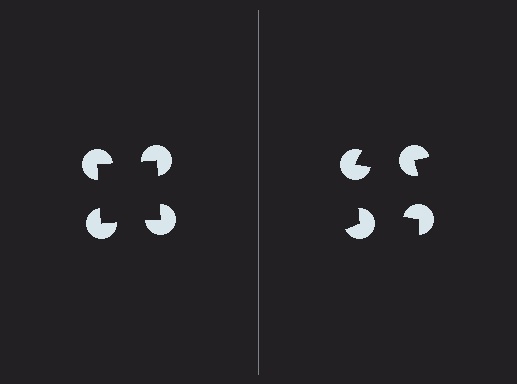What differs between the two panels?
The pac-man discs are positioned identically on both sides; only the wedge orientations differ. On the left they align to a square; on the right they are misaligned.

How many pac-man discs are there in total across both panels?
8 — 4 on each side.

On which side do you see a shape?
An illusory square appears on the left side. On the right side the wedge cuts are rotated, so no coherent shape forms.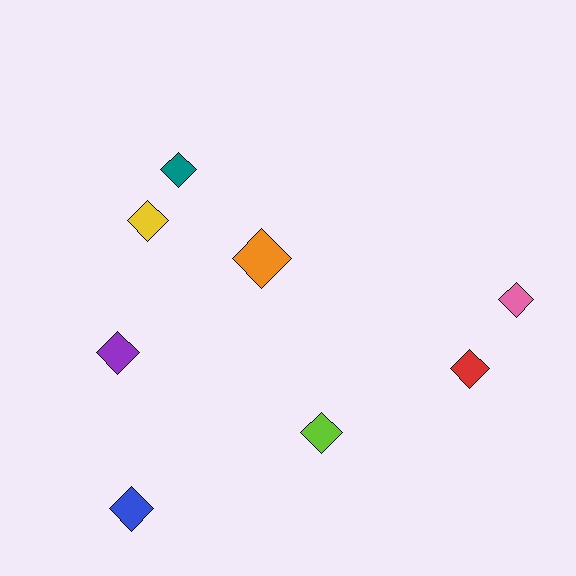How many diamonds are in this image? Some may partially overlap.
There are 8 diamonds.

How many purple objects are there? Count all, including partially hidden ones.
There is 1 purple object.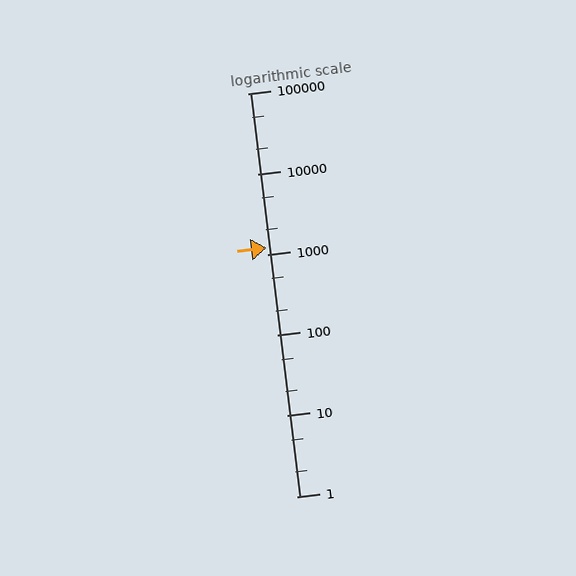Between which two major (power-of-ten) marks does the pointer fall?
The pointer is between 1000 and 10000.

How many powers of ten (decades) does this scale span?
The scale spans 5 decades, from 1 to 100000.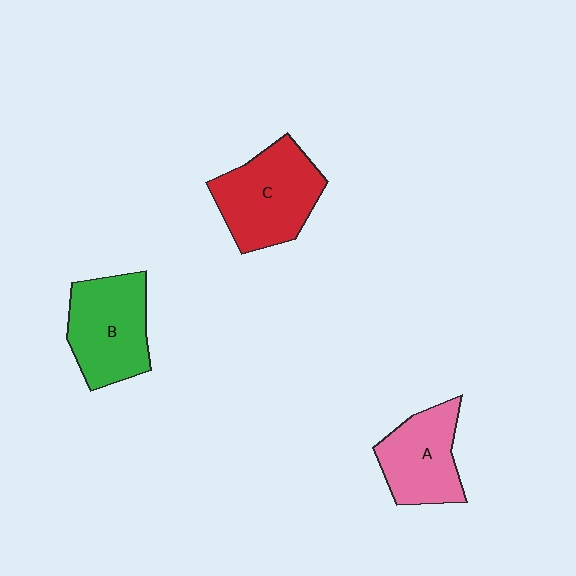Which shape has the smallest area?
Shape A (pink).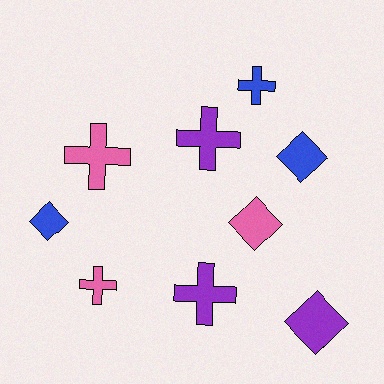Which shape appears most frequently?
Cross, with 5 objects.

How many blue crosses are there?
There is 1 blue cross.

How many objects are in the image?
There are 9 objects.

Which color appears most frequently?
Pink, with 3 objects.